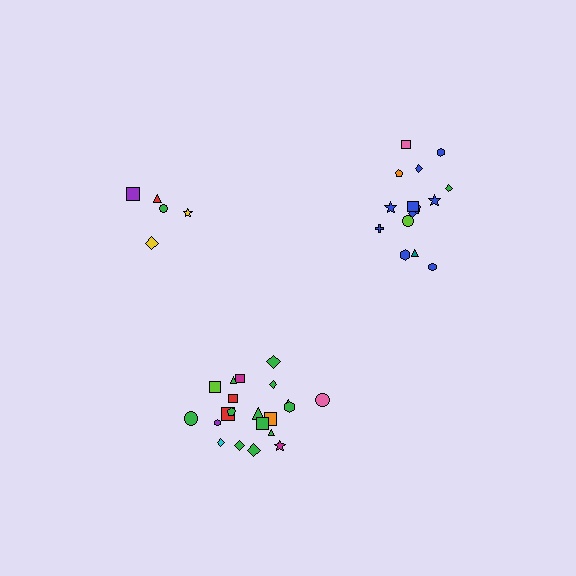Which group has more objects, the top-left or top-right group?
The top-right group.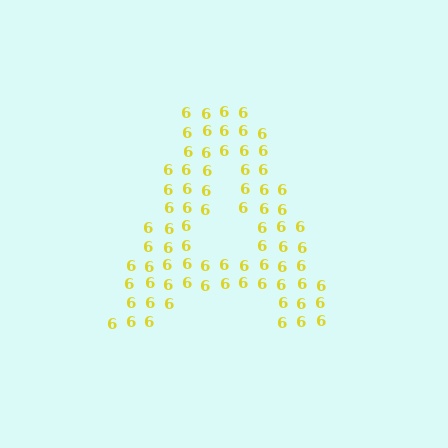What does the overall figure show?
The overall figure shows the letter A.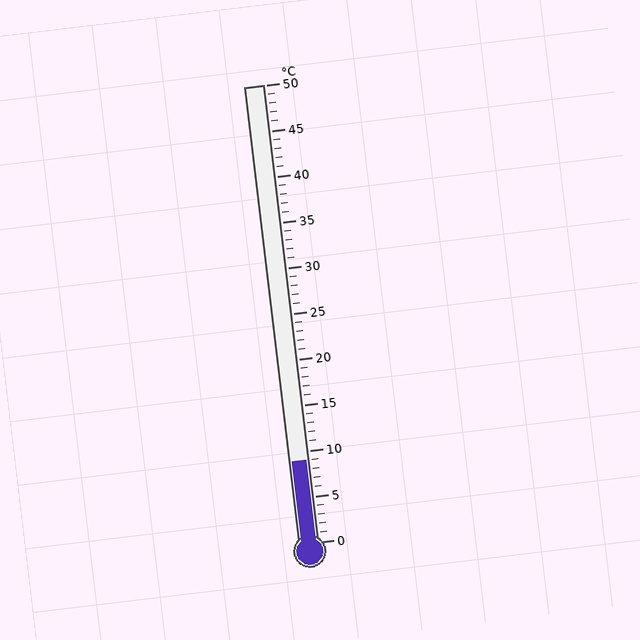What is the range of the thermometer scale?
The thermometer scale ranges from 0°C to 50°C.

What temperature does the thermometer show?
The thermometer shows approximately 9°C.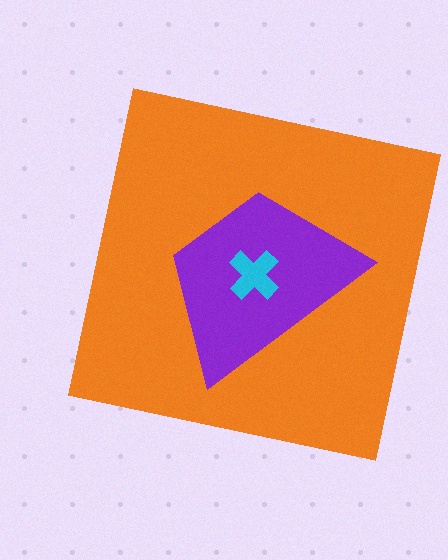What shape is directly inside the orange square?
The purple trapezoid.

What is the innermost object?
The cyan cross.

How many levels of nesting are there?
3.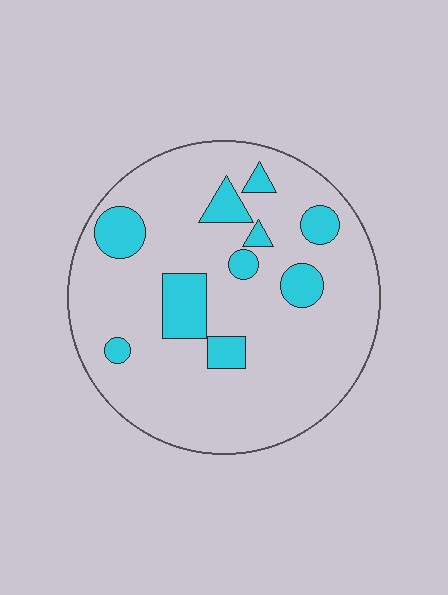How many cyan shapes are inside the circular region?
10.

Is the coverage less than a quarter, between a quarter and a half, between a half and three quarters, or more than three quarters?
Less than a quarter.